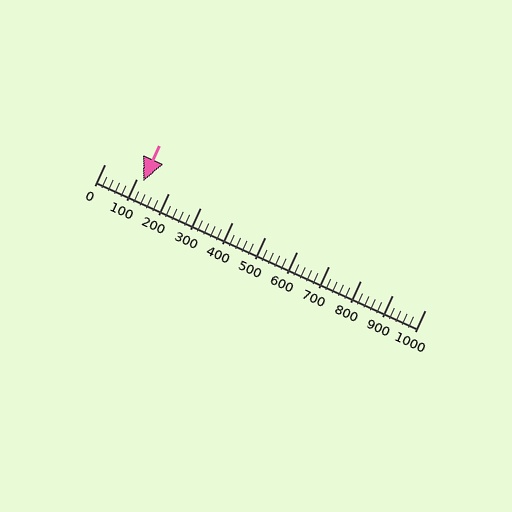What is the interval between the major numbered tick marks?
The major tick marks are spaced 100 units apart.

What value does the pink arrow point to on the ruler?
The pink arrow points to approximately 120.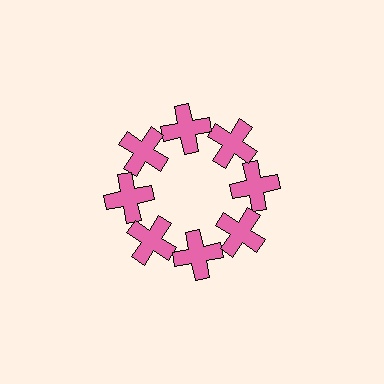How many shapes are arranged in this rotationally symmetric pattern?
There are 8 shapes, arranged in 8 groups of 1.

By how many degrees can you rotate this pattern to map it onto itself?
The pattern maps onto itself every 45 degrees of rotation.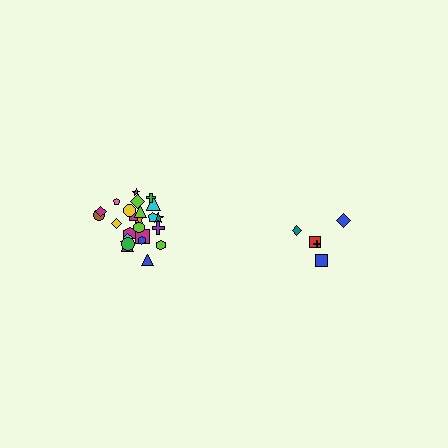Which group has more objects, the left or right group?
The left group.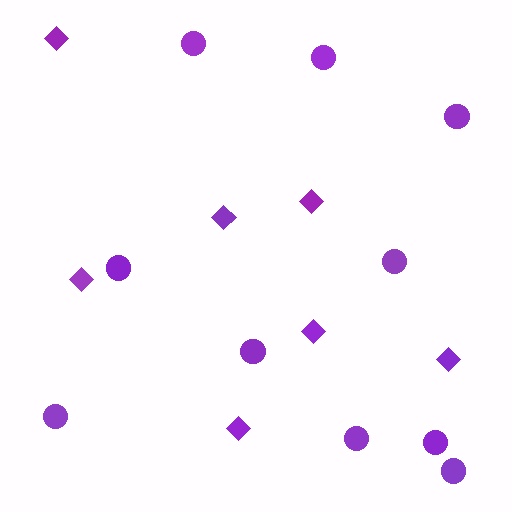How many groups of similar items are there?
There are 2 groups: one group of circles (10) and one group of diamonds (7).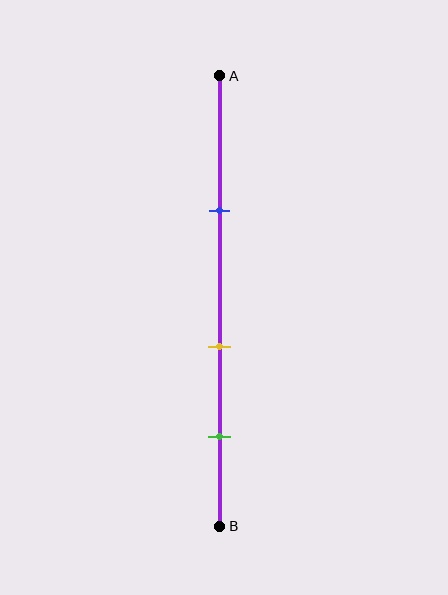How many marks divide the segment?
There are 3 marks dividing the segment.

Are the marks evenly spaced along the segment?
Yes, the marks are approximately evenly spaced.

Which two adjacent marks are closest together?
The yellow and green marks are the closest adjacent pair.